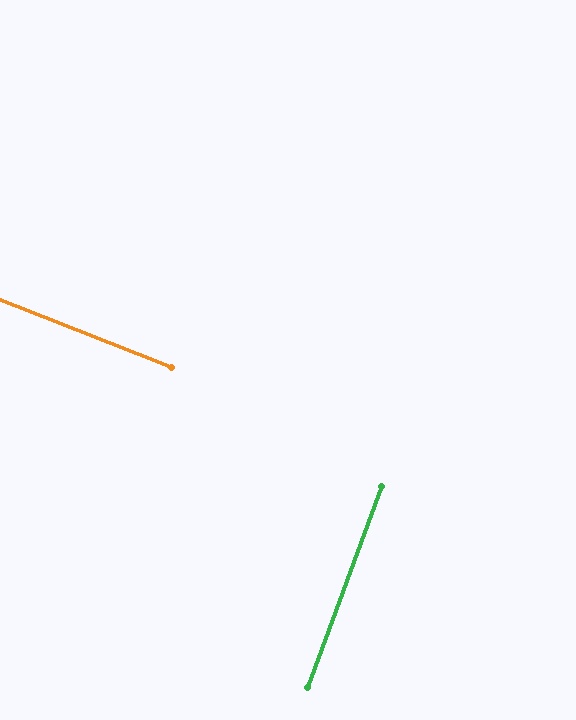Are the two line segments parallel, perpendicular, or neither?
Perpendicular — they meet at approximately 89°.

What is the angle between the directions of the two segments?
Approximately 89 degrees.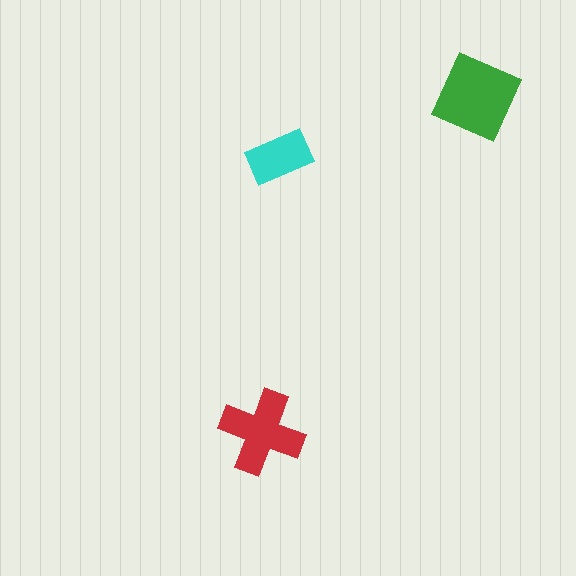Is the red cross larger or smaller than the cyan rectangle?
Larger.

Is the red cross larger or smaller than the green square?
Smaller.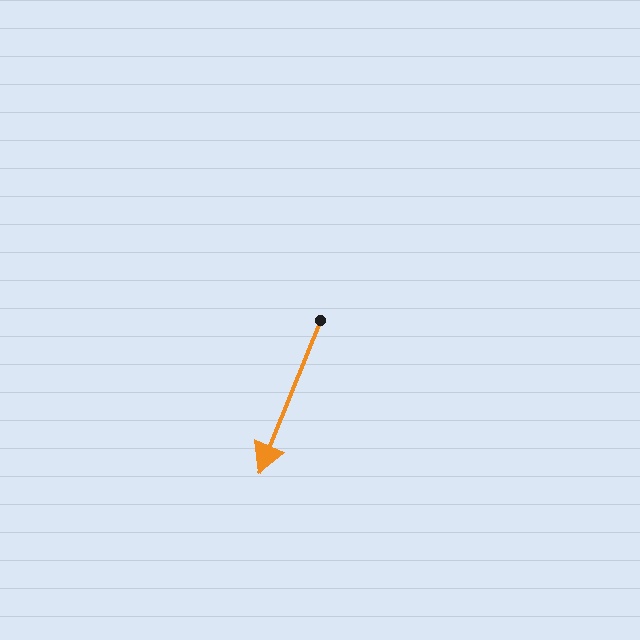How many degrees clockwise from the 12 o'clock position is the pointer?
Approximately 202 degrees.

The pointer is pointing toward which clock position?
Roughly 7 o'clock.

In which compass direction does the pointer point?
South.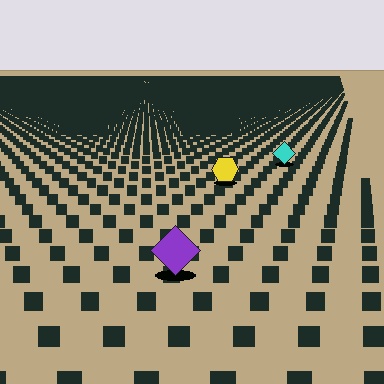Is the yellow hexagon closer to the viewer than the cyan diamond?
Yes. The yellow hexagon is closer — you can tell from the texture gradient: the ground texture is coarser near it.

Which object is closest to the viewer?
The purple diamond is closest. The texture marks near it are larger and more spread out.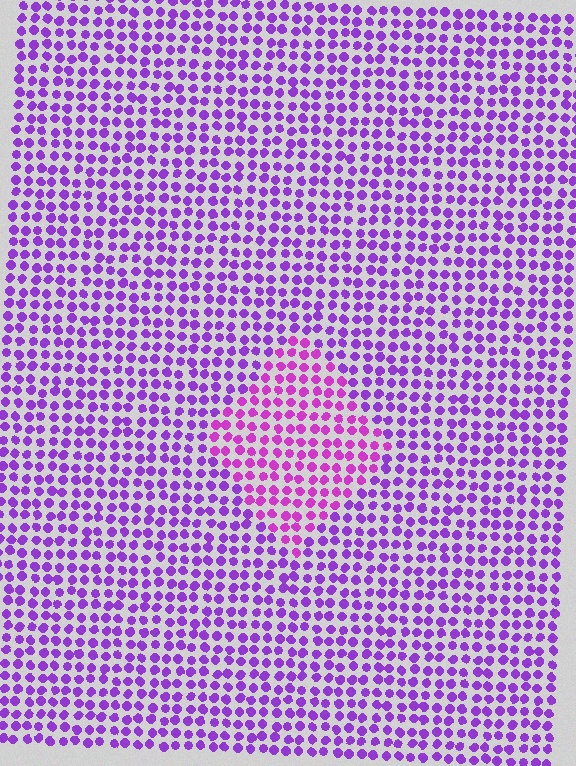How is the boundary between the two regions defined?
The boundary is defined purely by a slight shift in hue (about 27 degrees). Spacing, size, and orientation are identical on both sides.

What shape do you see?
I see a diamond.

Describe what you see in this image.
The image is filled with small purple elements in a uniform arrangement. A diamond-shaped region is visible where the elements are tinted to a slightly different hue, forming a subtle color boundary.